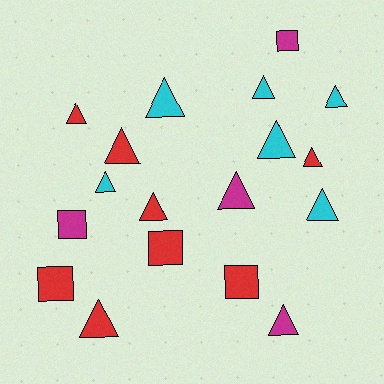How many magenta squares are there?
There are 2 magenta squares.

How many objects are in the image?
There are 18 objects.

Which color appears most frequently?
Red, with 8 objects.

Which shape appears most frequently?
Triangle, with 13 objects.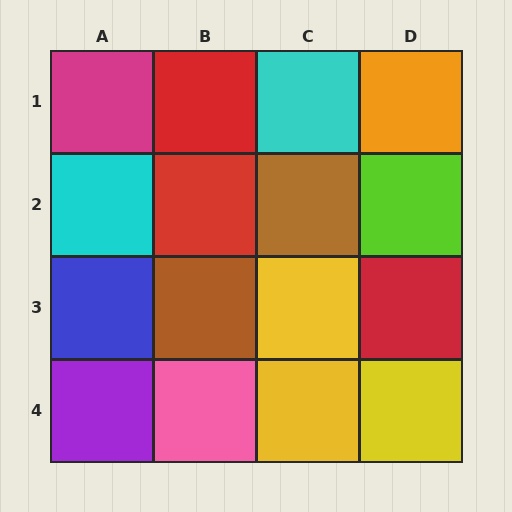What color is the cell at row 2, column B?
Red.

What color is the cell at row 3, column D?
Red.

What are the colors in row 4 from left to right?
Purple, pink, yellow, yellow.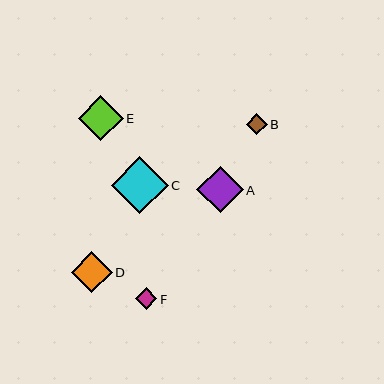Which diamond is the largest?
Diamond C is the largest with a size of approximately 57 pixels.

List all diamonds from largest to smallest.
From largest to smallest: C, A, E, D, F, B.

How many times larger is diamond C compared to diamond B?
Diamond C is approximately 2.7 times the size of diamond B.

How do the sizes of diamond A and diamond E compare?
Diamond A and diamond E are approximately the same size.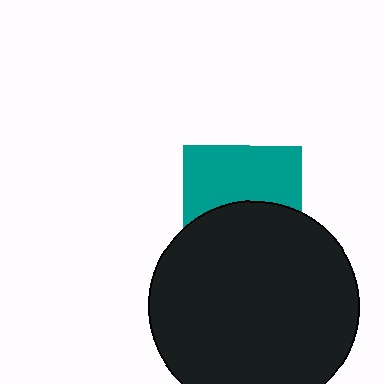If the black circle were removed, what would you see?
You would see the complete teal square.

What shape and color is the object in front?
The object in front is a black circle.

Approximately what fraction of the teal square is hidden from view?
Roughly 48% of the teal square is hidden behind the black circle.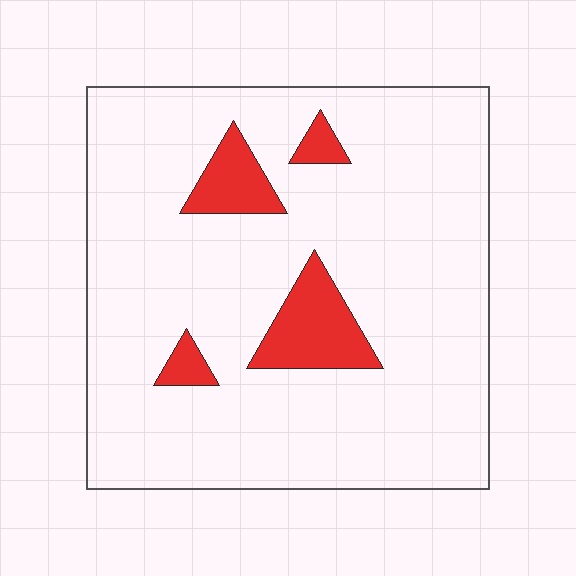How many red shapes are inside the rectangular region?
4.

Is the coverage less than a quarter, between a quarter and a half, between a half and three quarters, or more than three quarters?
Less than a quarter.